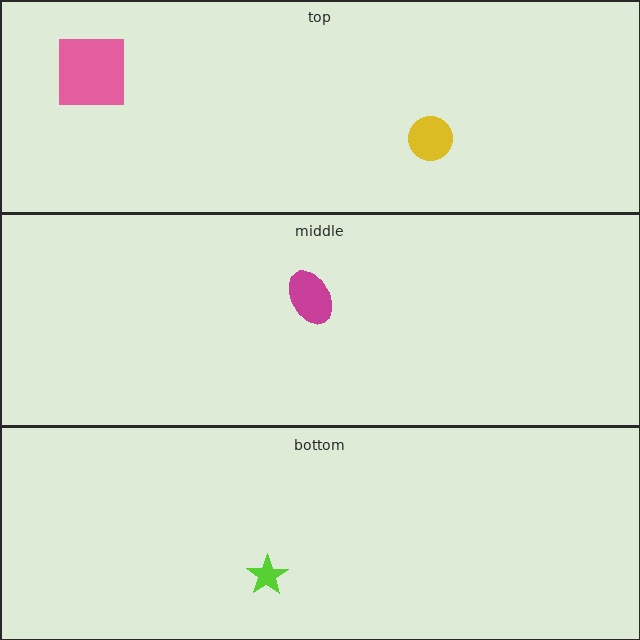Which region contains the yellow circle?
The top region.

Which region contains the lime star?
The bottom region.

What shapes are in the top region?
The yellow circle, the pink square.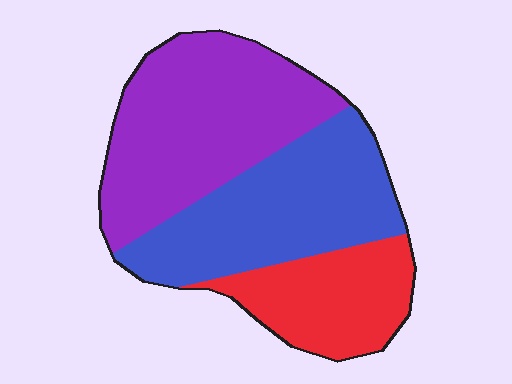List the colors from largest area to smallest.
From largest to smallest: purple, blue, red.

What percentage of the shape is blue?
Blue takes up about three eighths (3/8) of the shape.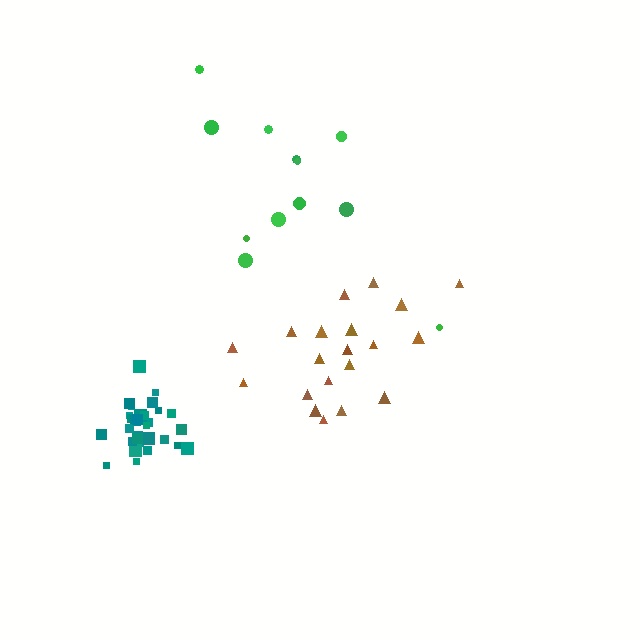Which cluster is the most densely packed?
Teal.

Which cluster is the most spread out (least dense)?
Green.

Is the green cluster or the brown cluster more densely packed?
Brown.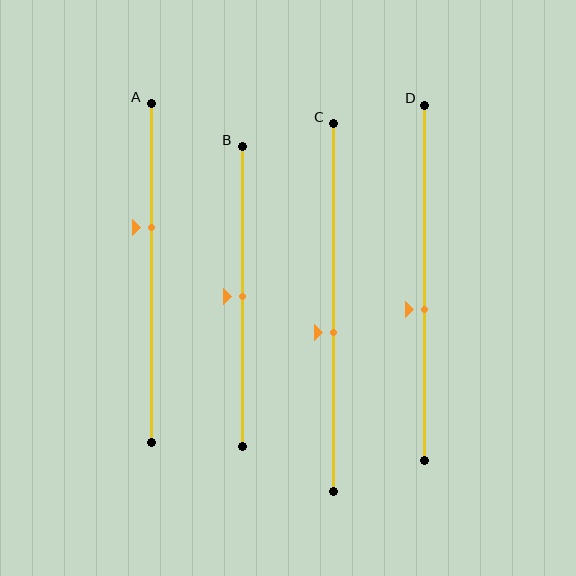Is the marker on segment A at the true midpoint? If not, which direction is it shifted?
No, the marker on segment A is shifted upward by about 13% of the segment length.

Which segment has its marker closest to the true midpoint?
Segment B has its marker closest to the true midpoint.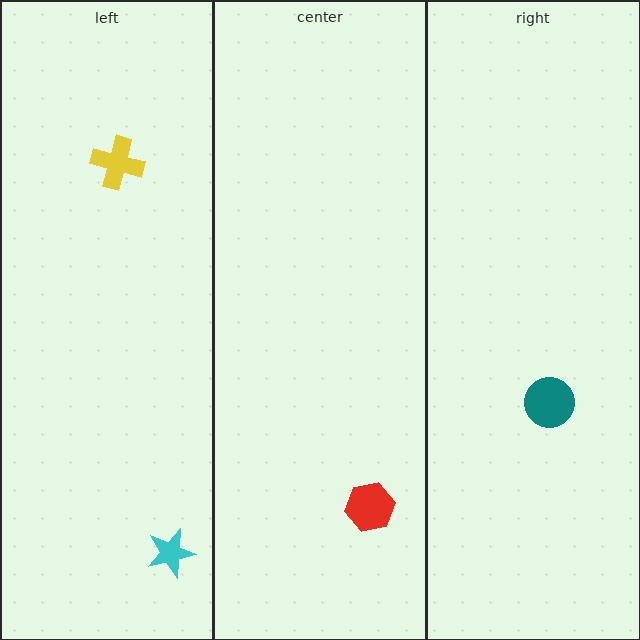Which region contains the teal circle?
The right region.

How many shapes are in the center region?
1.